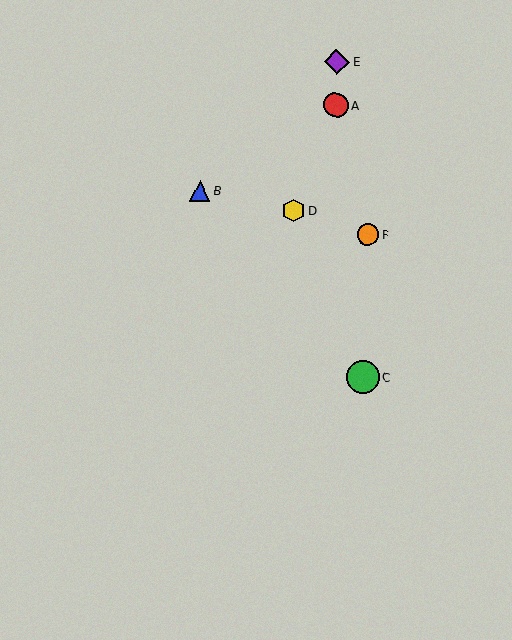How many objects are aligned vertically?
2 objects (A, E) are aligned vertically.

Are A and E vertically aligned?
Yes, both are at x≈336.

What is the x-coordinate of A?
Object A is at x≈336.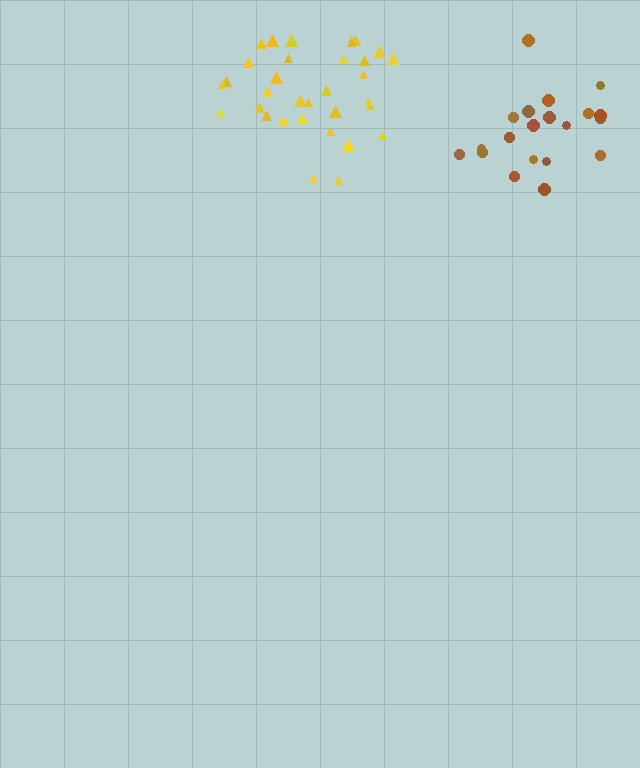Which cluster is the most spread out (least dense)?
Brown.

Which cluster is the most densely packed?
Yellow.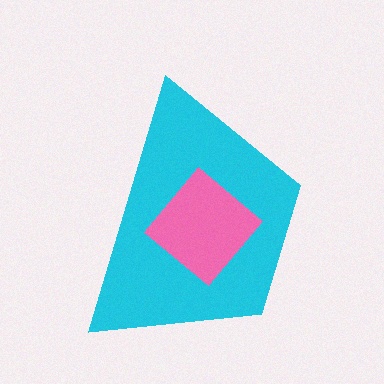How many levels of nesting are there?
2.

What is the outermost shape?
The cyan trapezoid.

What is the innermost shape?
The pink diamond.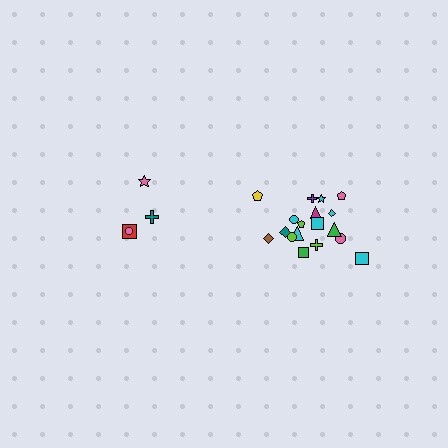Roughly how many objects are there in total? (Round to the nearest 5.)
Roughly 20 objects in total.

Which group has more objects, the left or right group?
The right group.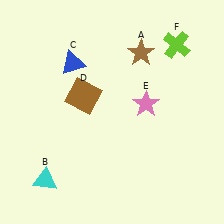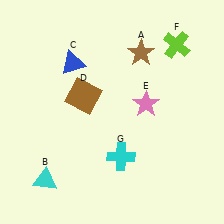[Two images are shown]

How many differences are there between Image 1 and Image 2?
There is 1 difference between the two images.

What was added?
A cyan cross (G) was added in Image 2.